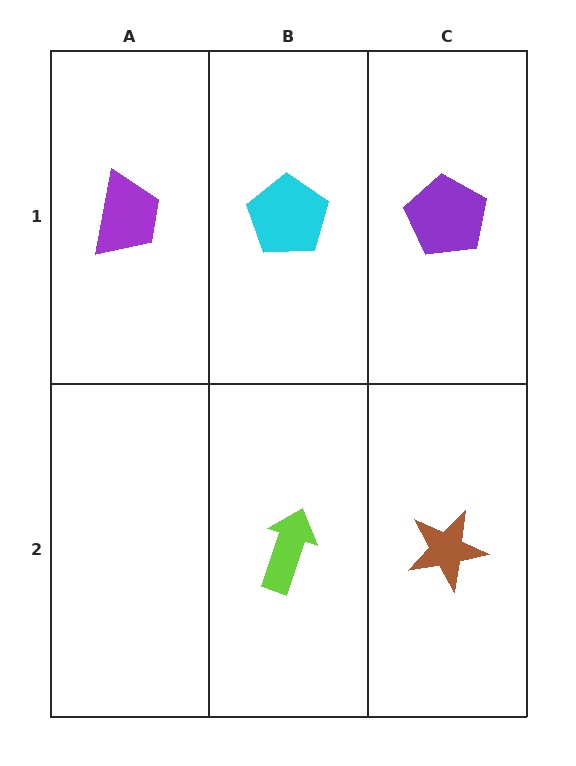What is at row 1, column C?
A purple pentagon.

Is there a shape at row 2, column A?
No, that cell is empty.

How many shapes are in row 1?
3 shapes.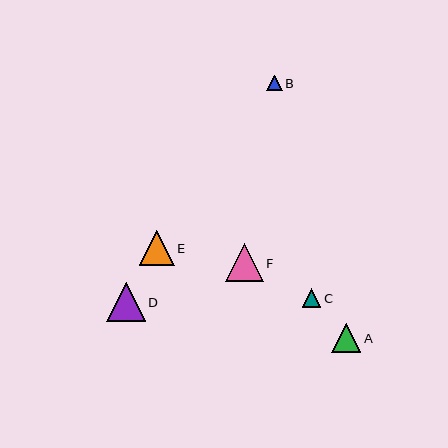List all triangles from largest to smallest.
From largest to smallest: D, F, E, A, C, B.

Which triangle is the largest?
Triangle D is the largest with a size of approximately 39 pixels.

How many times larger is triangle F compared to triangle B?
Triangle F is approximately 2.5 times the size of triangle B.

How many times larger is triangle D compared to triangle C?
Triangle D is approximately 2.1 times the size of triangle C.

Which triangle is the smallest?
Triangle B is the smallest with a size of approximately 15 pixels.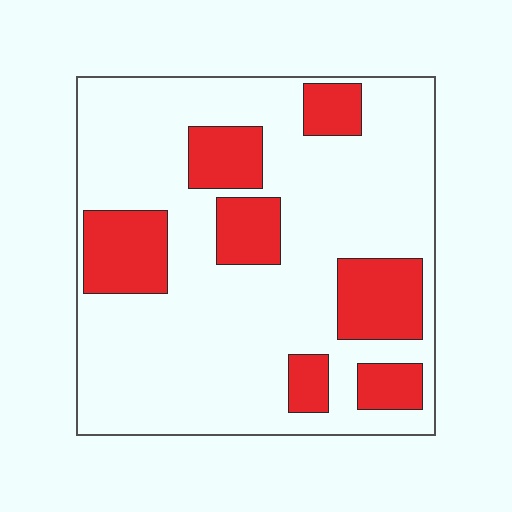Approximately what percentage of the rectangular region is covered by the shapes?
Approximately 25%.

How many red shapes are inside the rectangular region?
7.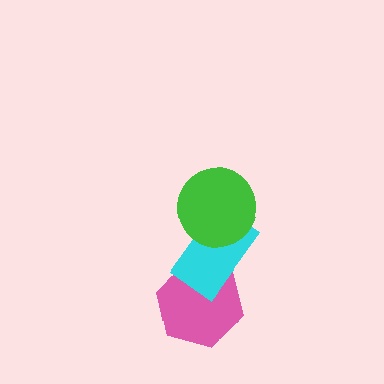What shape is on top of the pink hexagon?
The cyan rectangle is on top of the pink hexagon.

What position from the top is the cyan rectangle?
The cyan rectangle is 2nd from the top.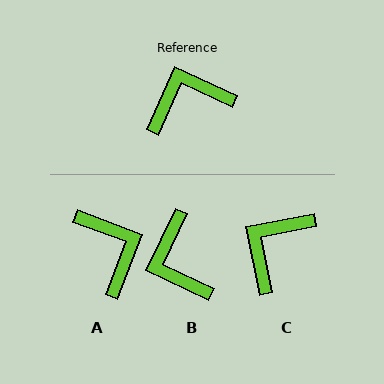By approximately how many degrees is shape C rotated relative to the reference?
Approximately 35 degrees counter-clockwise.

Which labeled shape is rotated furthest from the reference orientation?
B, about 89 degrees away.